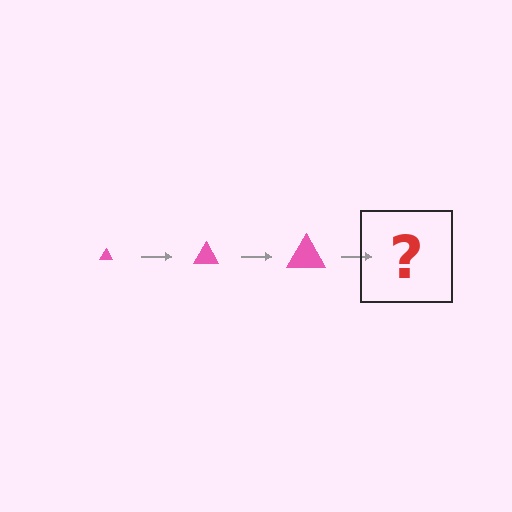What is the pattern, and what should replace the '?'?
The pattern is that the triangle gets progressively larger each step. The '?' should be a pink triangle, larger than the previous one.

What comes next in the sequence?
The next element should be a pink triangle, larger than the previous one.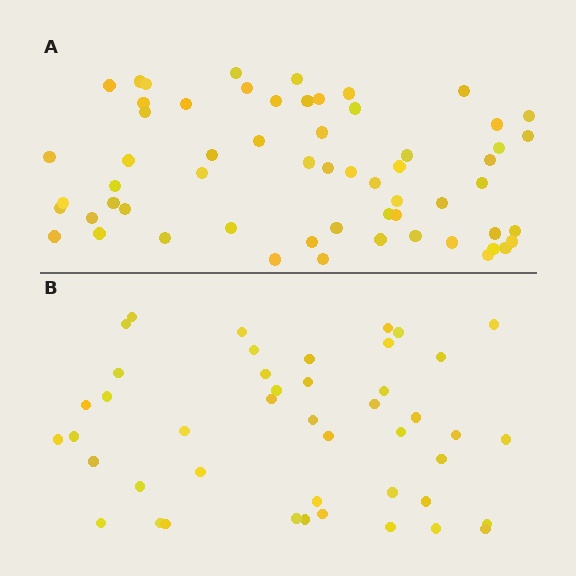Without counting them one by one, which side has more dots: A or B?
Region A (the top region) has more dots.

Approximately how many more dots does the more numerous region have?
Region A has approximately 15 more dots than region B.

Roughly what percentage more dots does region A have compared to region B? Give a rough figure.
About 35% more.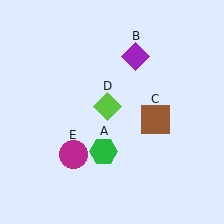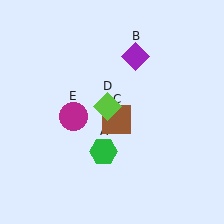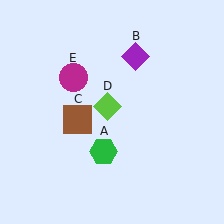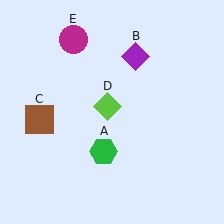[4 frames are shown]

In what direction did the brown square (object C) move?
The brown square (object C) moved left.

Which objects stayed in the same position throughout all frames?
Green hexagon (object A) and purple diamond (object B) and lime diamond (object D) remained stationary.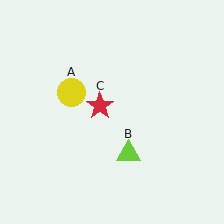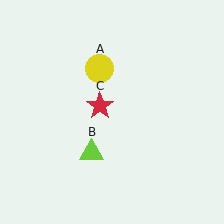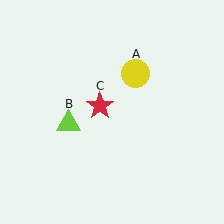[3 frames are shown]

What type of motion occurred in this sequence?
The yellow circle (object A), lime triangle (object B) rotated clockwise around the center of the scene.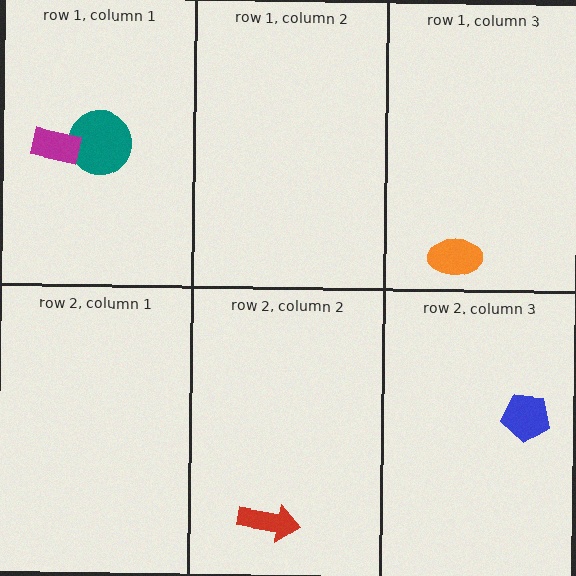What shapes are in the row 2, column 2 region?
The red arrow.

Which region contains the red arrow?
The row 2, column 2 region.